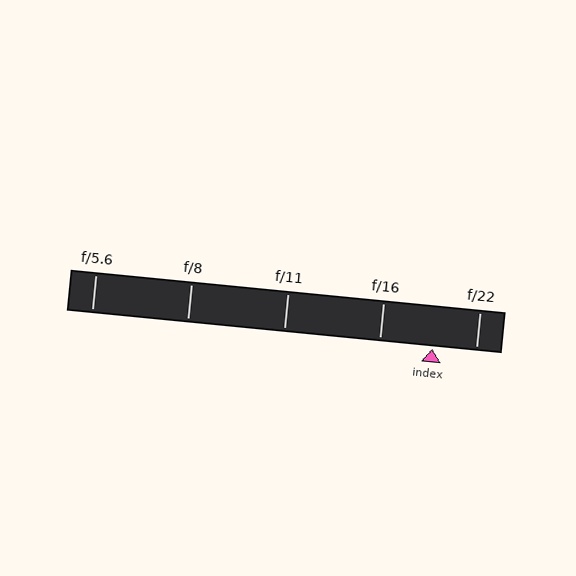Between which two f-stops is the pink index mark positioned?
The index mark is between f/16 and f/22.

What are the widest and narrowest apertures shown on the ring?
The widest aperture shown is f/5.6 and the narrowest is f/22.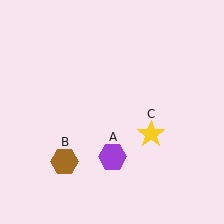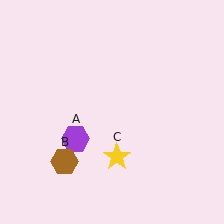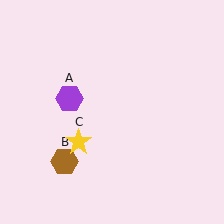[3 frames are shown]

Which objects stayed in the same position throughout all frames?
Brown hexagon (object B) remained stationary.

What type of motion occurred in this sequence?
The purple hexagon (object A), yellow star (object C) rotated clockwise around the center of the scene.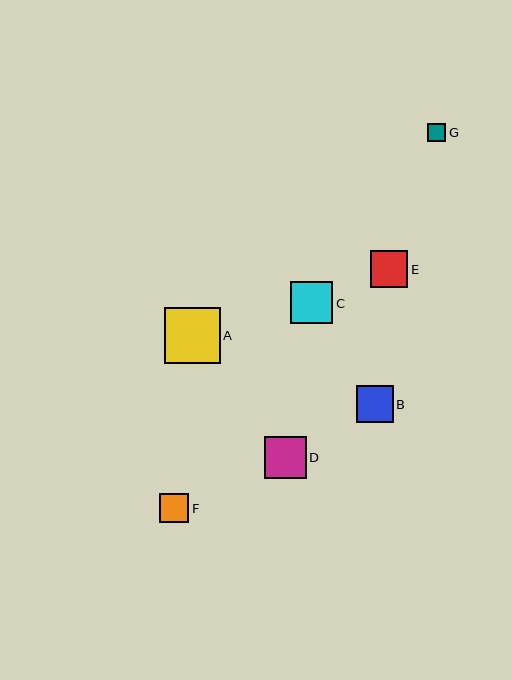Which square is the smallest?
Square G is the smallest with a size of approximately 18 pixels.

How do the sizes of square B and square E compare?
Square B and square E are approximately the same size.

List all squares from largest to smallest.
From largest to smallest: A, D, C, B, E, F, G.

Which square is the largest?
Square A is the largest with a size of approximately 55 pixels.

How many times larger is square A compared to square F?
Square A is approximately 1.9 times the size of square F.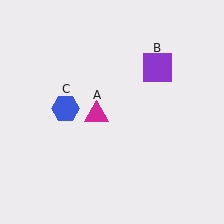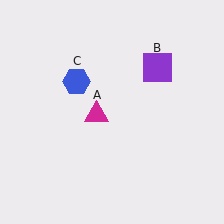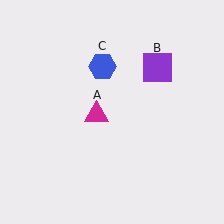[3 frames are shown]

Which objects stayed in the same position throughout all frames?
Magenta triangle (object A) and purple square (object B) remained stationary.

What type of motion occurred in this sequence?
The blue hexagon (object C) rotated clockwise around the center of the scene.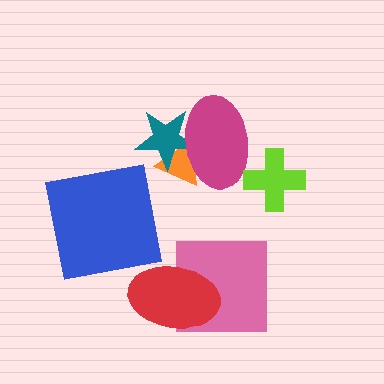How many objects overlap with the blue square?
0 objects overlap with the blue square.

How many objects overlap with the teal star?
2 objects overlap with the teal star.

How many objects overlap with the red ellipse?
1 object overlaps with the red ellipse.